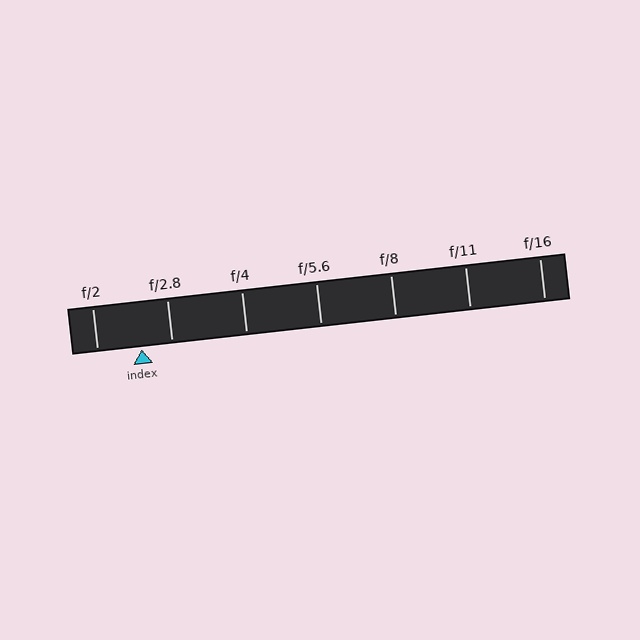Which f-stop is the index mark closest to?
The index mark is closest to f/2.8.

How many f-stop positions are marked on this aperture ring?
There are 7 f-stop positions marked.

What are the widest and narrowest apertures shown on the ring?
The widest aperture shown is f/2 and the narrowest is f/16.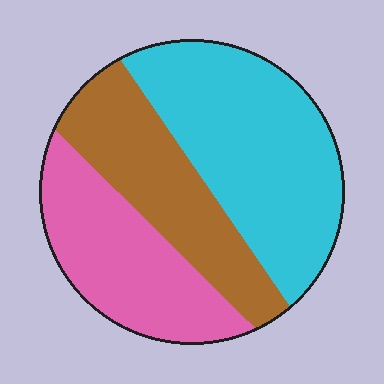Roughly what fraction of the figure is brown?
Brown covers roughly 30% of the figure.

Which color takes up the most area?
Cyan, at roughly 45%.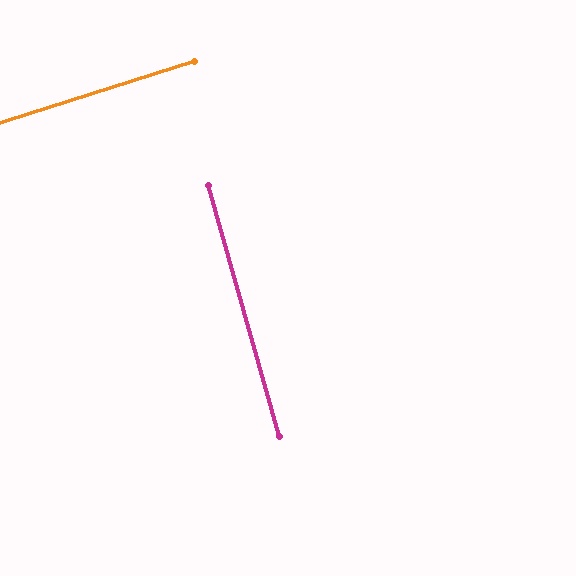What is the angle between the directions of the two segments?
Approximately 88 degrees.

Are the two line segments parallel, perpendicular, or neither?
Perpendicular — they meet at approximately 88°.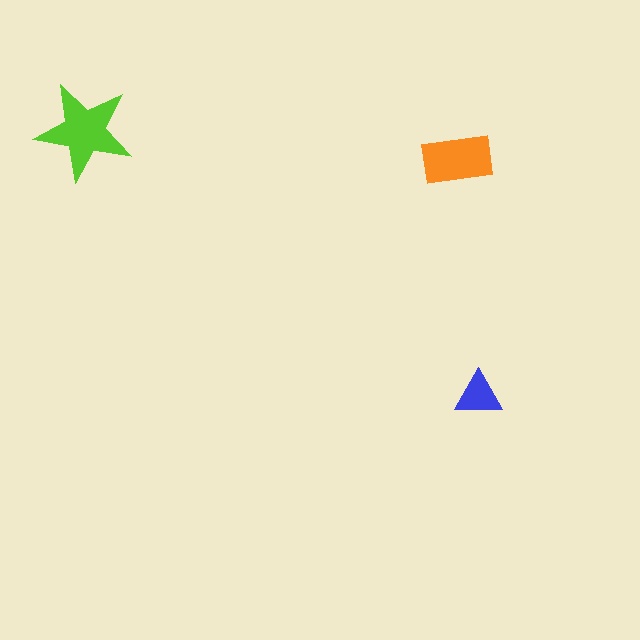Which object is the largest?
The lime star.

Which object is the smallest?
The blue triangle.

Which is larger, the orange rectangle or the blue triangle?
The orange rectangle.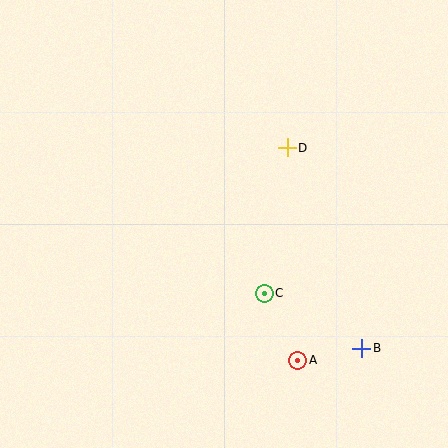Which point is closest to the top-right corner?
Point D is closest to the top-right corner.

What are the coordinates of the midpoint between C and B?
The midpoint between C and B is at (313, 321).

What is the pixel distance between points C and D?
The distance between C and D is 147 pixels.